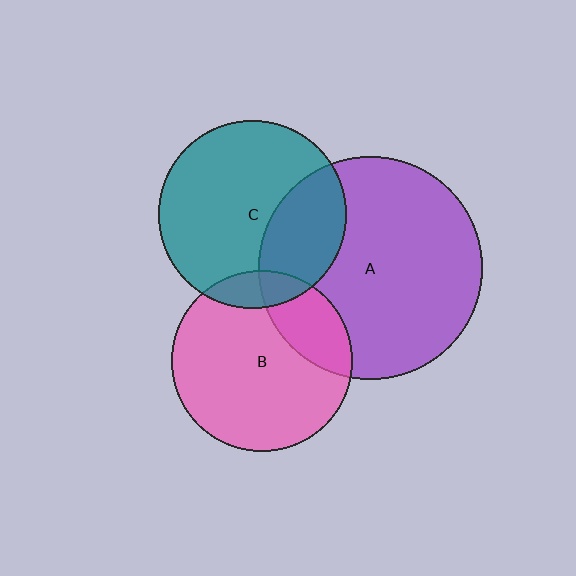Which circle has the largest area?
Circle A (purple).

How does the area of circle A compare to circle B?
Approximately 1.5 times.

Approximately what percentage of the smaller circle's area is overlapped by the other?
Approximately 30%.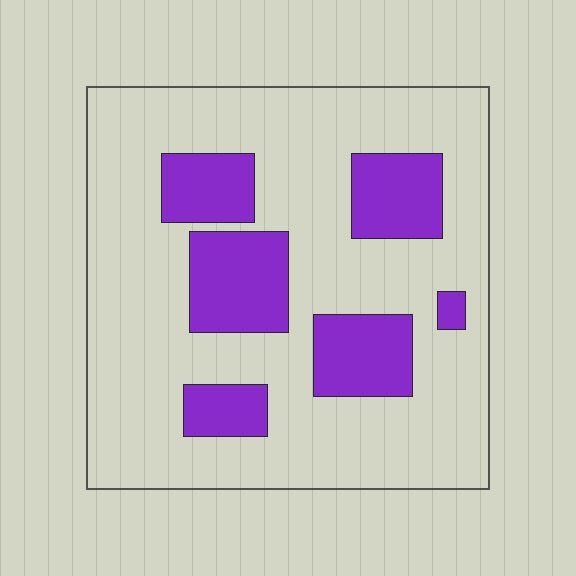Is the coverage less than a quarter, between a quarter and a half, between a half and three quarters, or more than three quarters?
Less than a quarter.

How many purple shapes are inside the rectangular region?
6.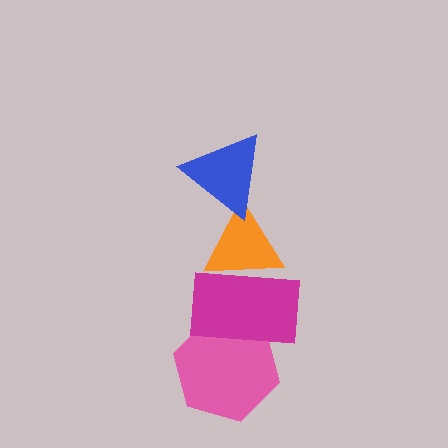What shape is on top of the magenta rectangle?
The orange triangle is on top of the magenta rectangle.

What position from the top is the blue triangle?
The blue triangle is 1st from the top.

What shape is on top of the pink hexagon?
The magenta rectangle is on top of the pink hexagon.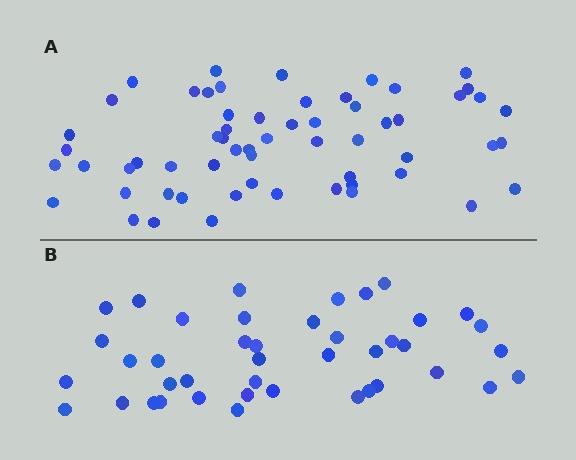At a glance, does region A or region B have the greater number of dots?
Region A (the top region) has more dots.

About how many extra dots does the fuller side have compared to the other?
Region A has approximately 20 more dots than region B.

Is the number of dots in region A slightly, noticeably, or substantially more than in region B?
Region A has noticeably more, but not dramatically so. The ratio is roughly 1.4 to 1.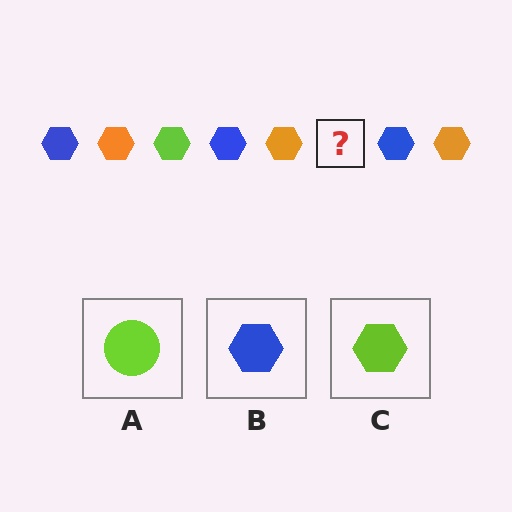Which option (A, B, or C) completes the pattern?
C.